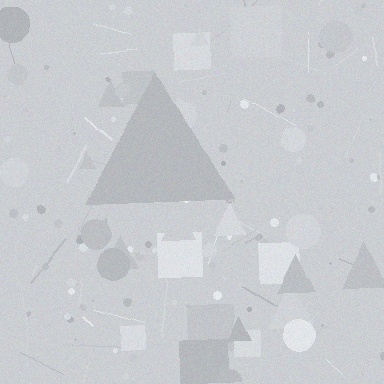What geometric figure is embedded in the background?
A triangle is embedded in the background.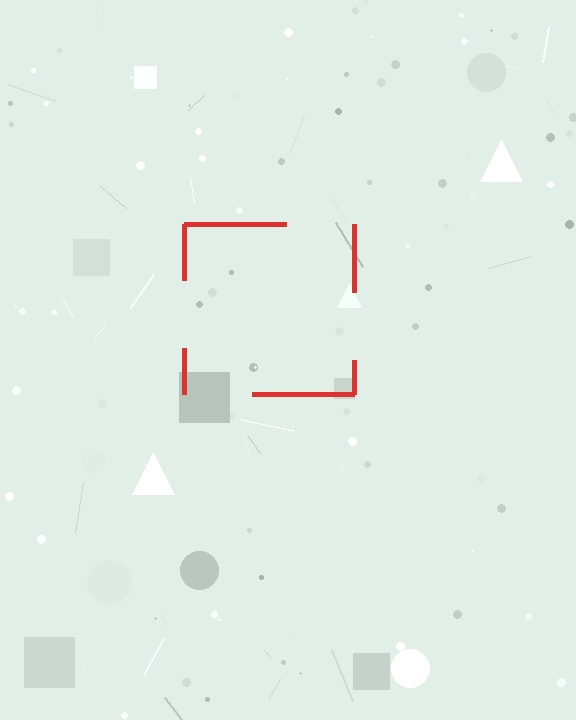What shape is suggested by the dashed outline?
The dashed outline suggests a square.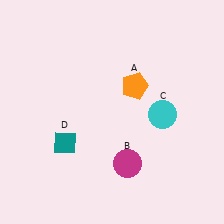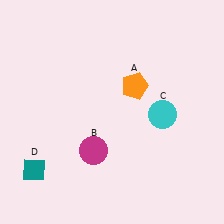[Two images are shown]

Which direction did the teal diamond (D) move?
The teal diamond (D) moved left.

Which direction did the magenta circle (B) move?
The magenta circle (B) moved left.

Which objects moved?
The objects that moved are: the magenta circle (B), the teal diamond (D).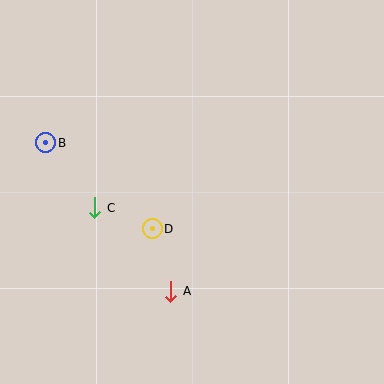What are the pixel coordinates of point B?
Point B is at (46, 143).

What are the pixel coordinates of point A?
Point A is at (171, 291).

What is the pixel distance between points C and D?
The distance between C and D is 61 pixels.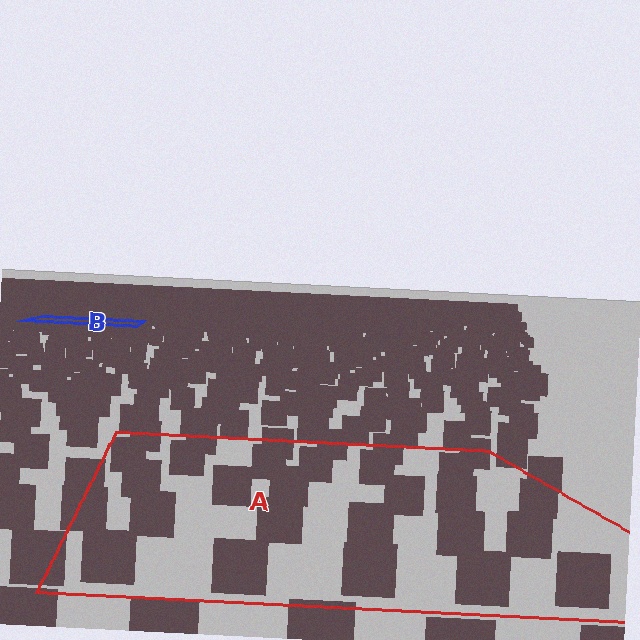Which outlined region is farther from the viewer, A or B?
Region B is farther from the viewer — the texture elements inside it appear smaller and more densely packed.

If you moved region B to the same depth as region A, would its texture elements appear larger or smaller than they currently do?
They would appear larger. At a closer depth, the same texture elements are projected at a bigger on-screen size.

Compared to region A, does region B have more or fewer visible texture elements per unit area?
Region B has more texture elements per unit area — they are packed more densely because it is farther away.